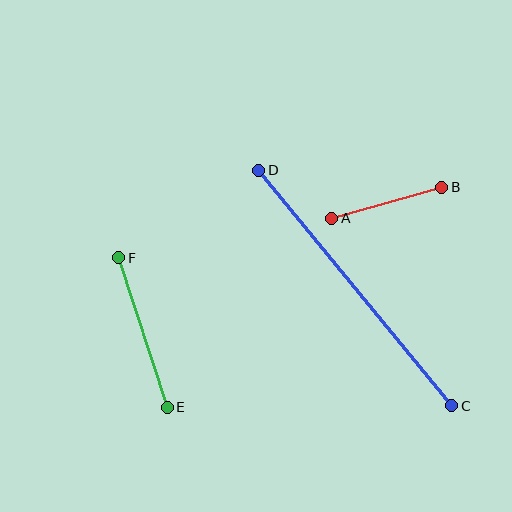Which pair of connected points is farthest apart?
Points C and D are farthest apart.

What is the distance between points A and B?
The distance is approximately 114 pixels.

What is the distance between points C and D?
The distance is approximately 304 pixels.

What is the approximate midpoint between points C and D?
The midpoint is at approximately (355, 288) pixels.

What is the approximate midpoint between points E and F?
The midpoint is at approximately (143, 332) pixels.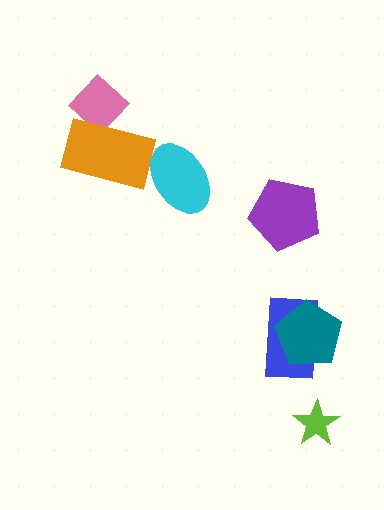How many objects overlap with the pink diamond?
1 object overlaps with the pink diamond.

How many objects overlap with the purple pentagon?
0 objects overlap with the purple pentagon.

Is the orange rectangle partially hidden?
No, no other shape covers it.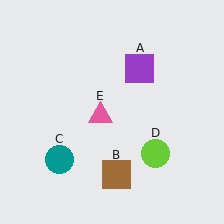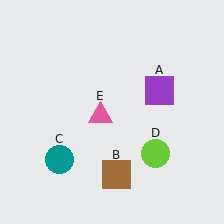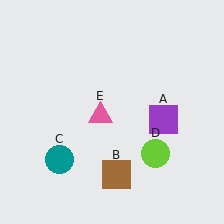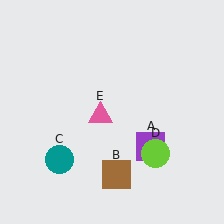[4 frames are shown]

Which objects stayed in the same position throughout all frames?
Brown square (object B) and teal circle (object C) and lime circle (object D) and pink triangle (object E) remained stationary.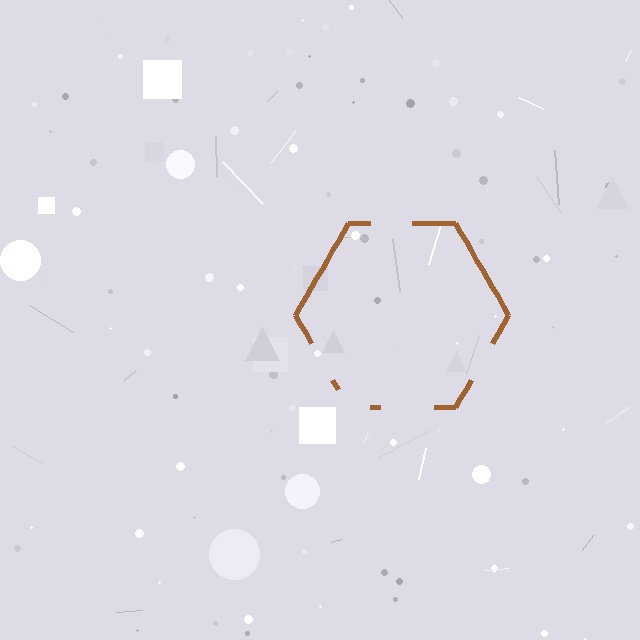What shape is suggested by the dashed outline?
The dashed outline suggests a hexagon.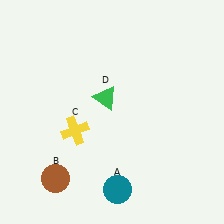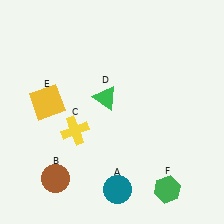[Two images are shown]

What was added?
A yellow square (E), a green hexagon (F) were added in Image 2.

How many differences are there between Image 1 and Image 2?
There are 2 differences between the two images.